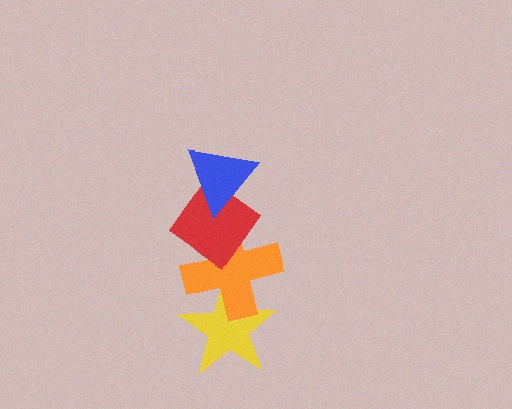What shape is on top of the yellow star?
The orange cross is on top of the yellow star.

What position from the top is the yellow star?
The yellow star is 4th from the top.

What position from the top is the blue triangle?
The blue triangle is 1st from the top.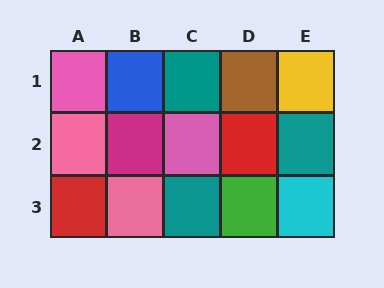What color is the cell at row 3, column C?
Teal.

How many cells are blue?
1 cell is blue.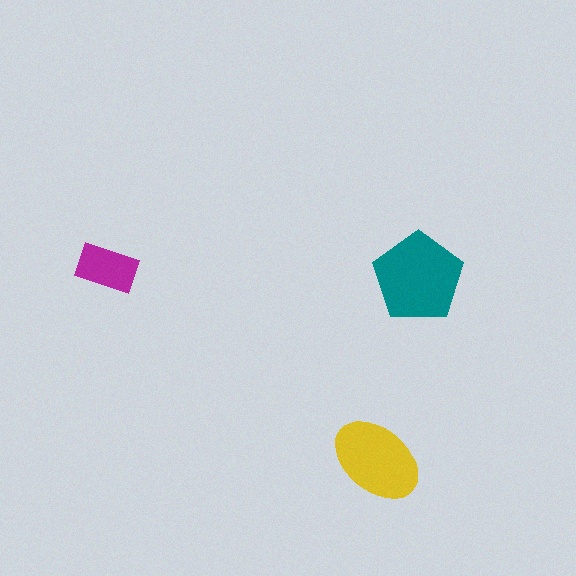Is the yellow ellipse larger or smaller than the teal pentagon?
Smaller.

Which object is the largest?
The teal pentagon.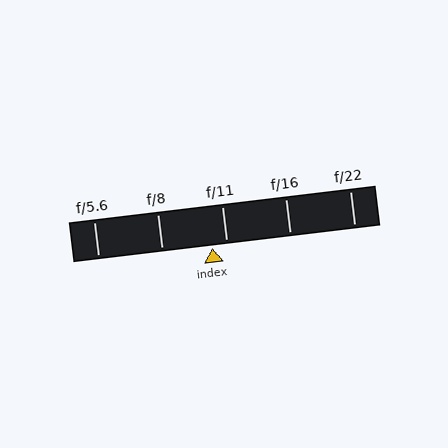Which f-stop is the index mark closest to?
The index mark is closest to f/11.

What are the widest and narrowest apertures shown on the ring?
The widest aperture shown is f/5.6 and the narrowest is f/22.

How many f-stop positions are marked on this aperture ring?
There are 5 f-stop positions marked.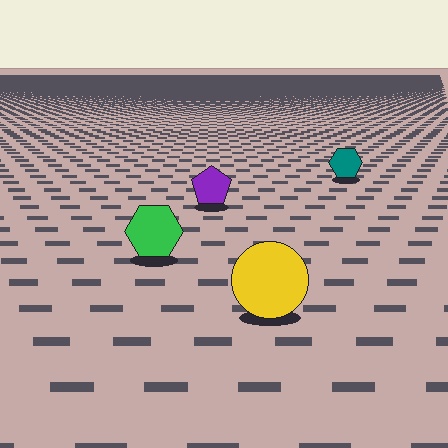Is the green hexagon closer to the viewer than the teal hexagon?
Yes. The green hexagon is closer — you can tell from the texture gradient: the ground texture is coarser near it.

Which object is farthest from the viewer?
The teal hexagon is farthest from the viewer. It appears smaller and the ground texture around it is denser.